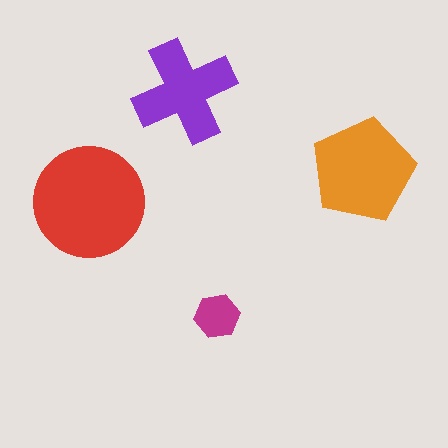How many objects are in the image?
There are 4 objects in the image.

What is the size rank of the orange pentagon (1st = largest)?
2nd.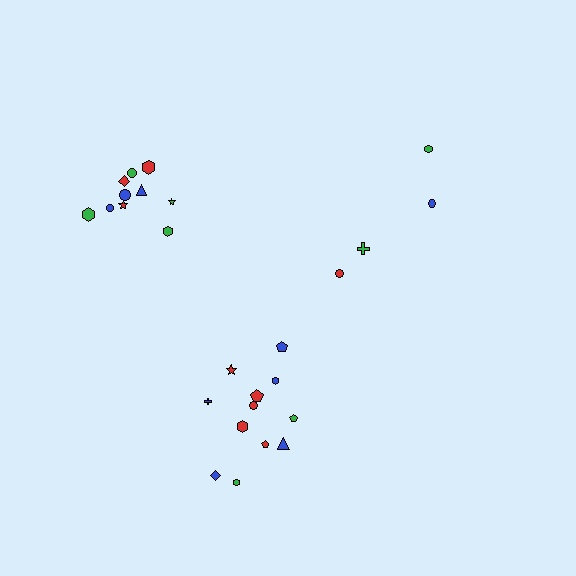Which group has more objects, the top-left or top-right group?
The top-left group.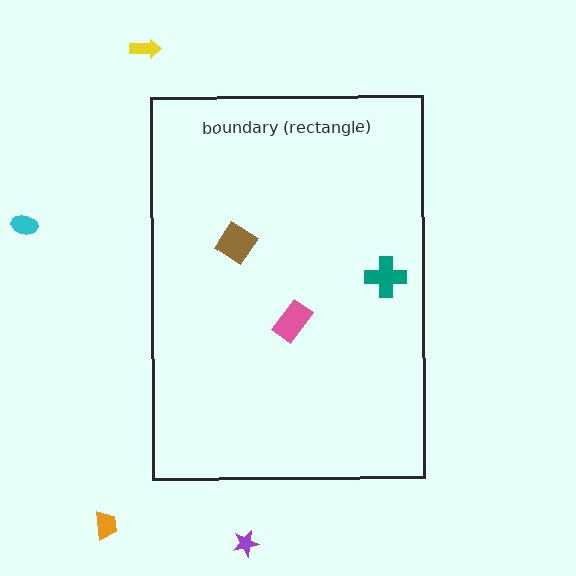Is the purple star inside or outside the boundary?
Outside.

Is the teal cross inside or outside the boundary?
Inside.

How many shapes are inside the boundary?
3 inside, 4 outside.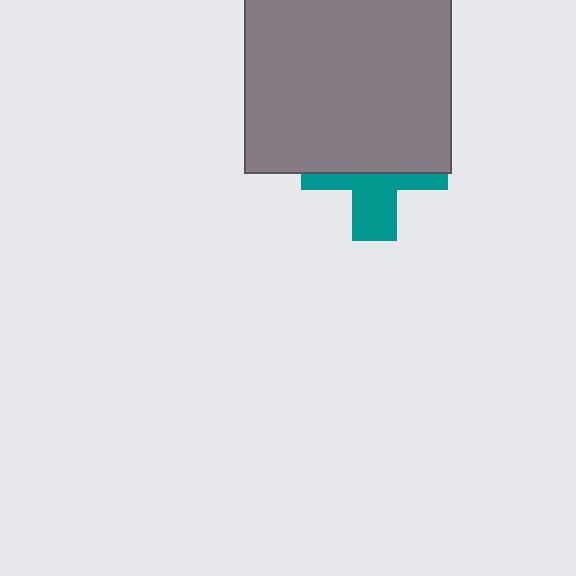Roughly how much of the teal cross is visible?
A small part of it is visible (roughly 42%).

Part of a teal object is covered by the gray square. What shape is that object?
It is a cross.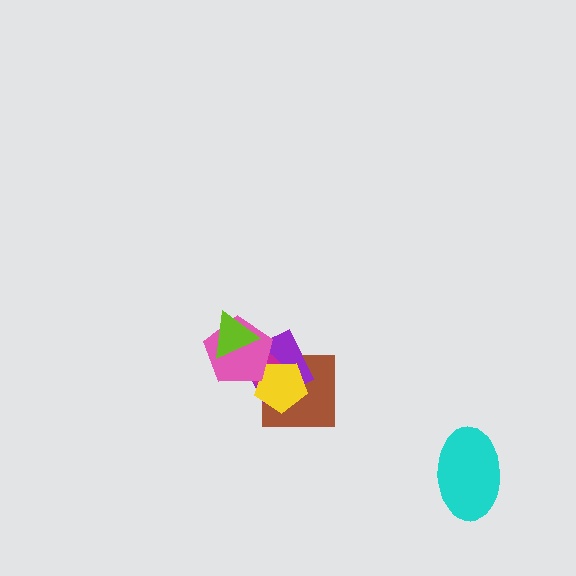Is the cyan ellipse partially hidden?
No, no other shape covers it.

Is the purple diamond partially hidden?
Yes, it is partially covered by another shape.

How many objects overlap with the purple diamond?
5 objects overlap with the purple diamond.